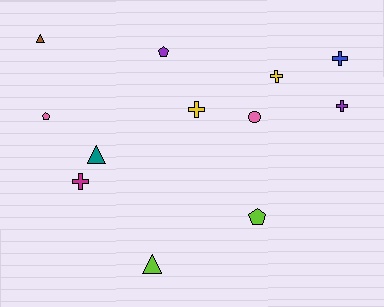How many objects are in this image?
There are 12 objects.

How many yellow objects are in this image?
There are 2 yellow objects.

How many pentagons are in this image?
There are 3 pentagons.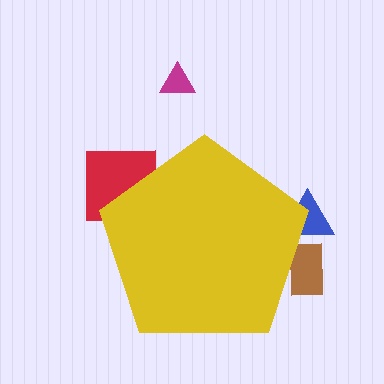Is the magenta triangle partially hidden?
No, the magenta triangle is fully visible.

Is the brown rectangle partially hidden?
Yes, the brown rectangle is partially hidden behind the yellow pentagon.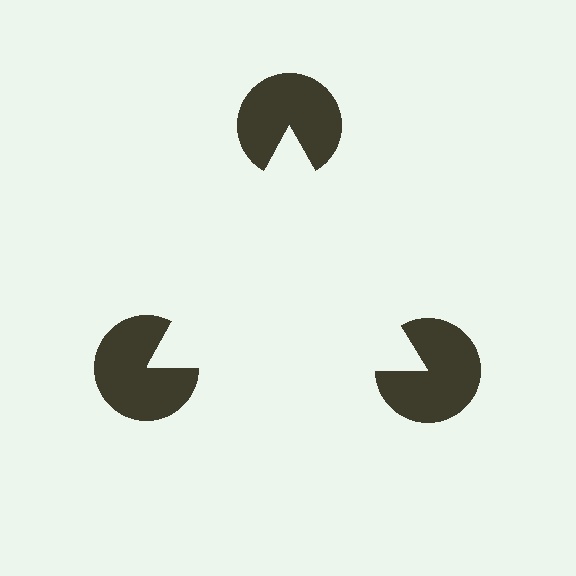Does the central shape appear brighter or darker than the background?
It typically appears slightly brighter than the background, even though no actual brightness change is drawn.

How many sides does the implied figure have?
3 sides.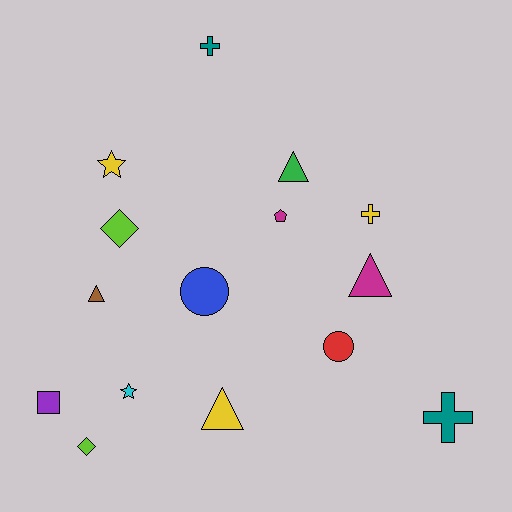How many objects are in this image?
There are 15 objects.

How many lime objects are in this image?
There are 2 lime objects.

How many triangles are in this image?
There are 4 triangles.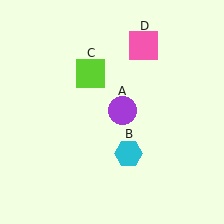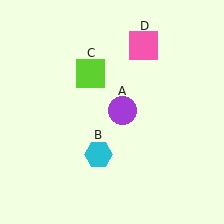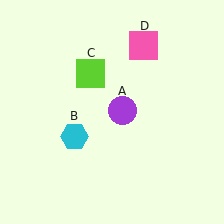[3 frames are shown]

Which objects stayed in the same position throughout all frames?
Purple circle (object A) and lime square (object C) and pink square (object D) remained stationary.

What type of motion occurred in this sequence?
The cyan hexagon (object B) rotated clockwise around the center of the scene.